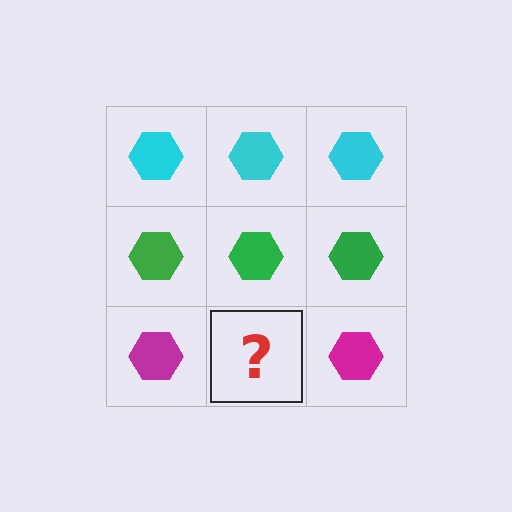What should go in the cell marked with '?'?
The missing cell should contain a magenta hexagon.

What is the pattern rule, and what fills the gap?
The rule is that each row has a consistent color. The gap should be filled with a magenta hexagon.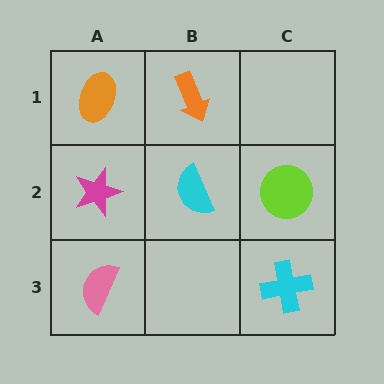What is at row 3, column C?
A cyan cross.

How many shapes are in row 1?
2 shapes.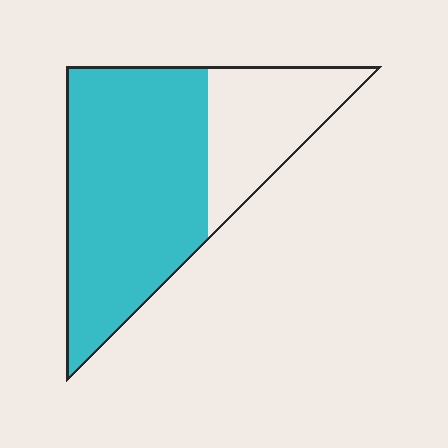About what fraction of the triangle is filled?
About two thirds (2/3).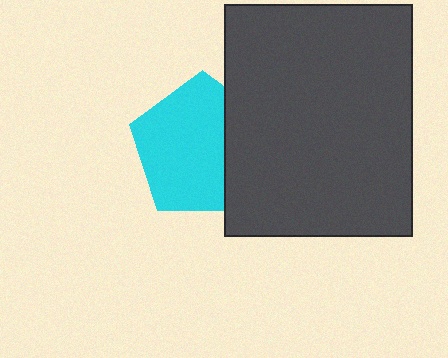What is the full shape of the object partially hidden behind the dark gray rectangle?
The partially hidden object is a cyan pentagon.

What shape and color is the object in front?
The object in front is a dark gray rectangle.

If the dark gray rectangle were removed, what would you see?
You would see the complete cyan pentagon.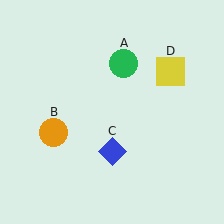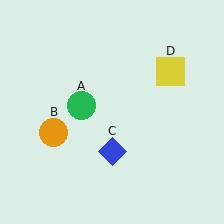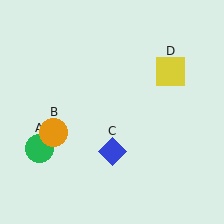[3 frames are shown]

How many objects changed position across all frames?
1 object changed position: green circle (object A).